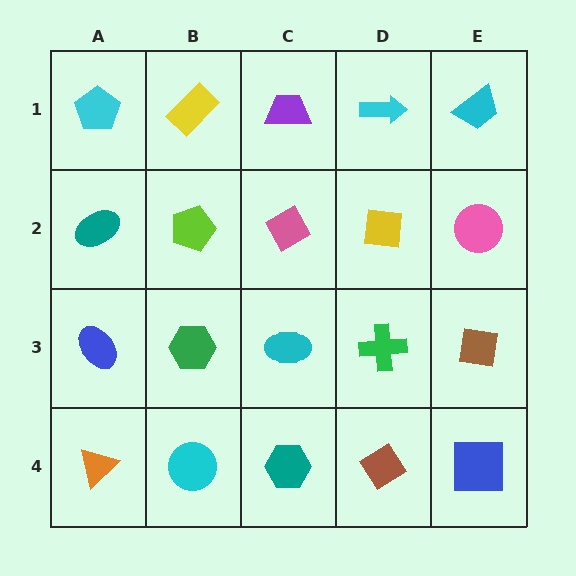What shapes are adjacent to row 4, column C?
A cyan ellipse (row 3, column C), a cyan circle (row 4, column B), a brown diamond (row 4, column D).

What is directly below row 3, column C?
A teal hexagon.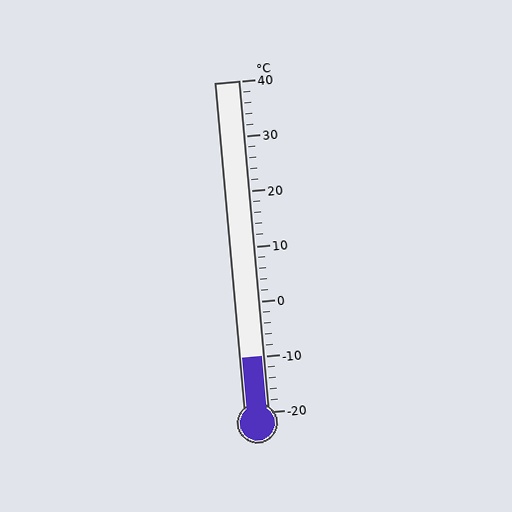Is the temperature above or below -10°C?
The temperature is at -10°C.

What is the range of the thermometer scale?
The thermometer scale ranges from -20°C to 40°C.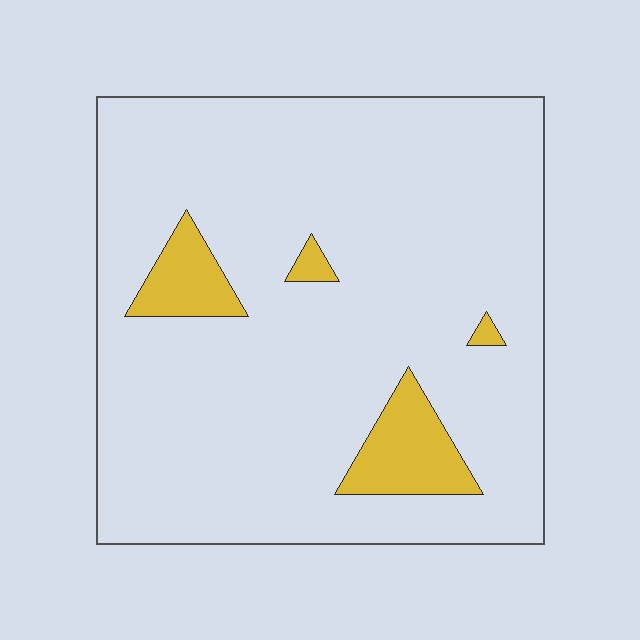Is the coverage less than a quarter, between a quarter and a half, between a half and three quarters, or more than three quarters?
Less than a quarter.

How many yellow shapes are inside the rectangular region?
4.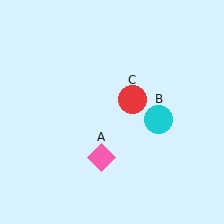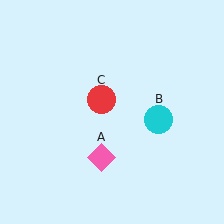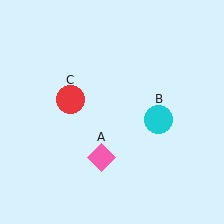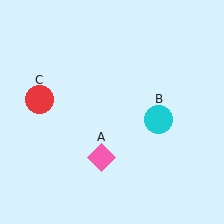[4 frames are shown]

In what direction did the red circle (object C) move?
The red circle (object C) moved left.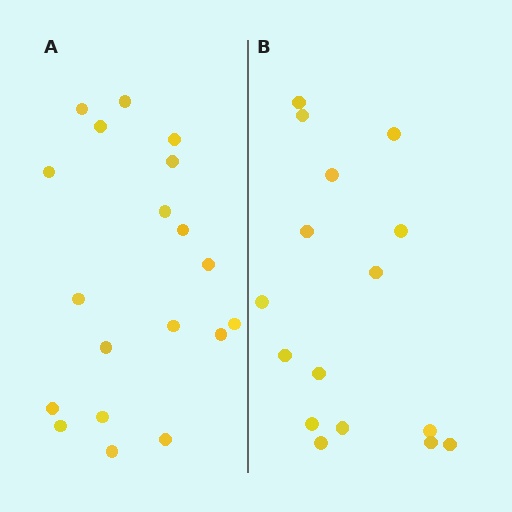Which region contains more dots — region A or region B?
Region A (the left region) has more dots.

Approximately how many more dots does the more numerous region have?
Region A has just a few more — roughly 2 or 3 more dots than region B.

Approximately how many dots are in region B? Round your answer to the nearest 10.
About 20 dots. (The exact count is 16, which rounds to 20.)